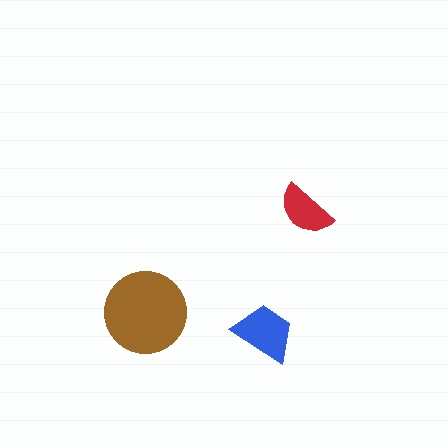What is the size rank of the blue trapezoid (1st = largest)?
2nd.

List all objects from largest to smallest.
The brown circle, the blue trapezoid, the red semicircle.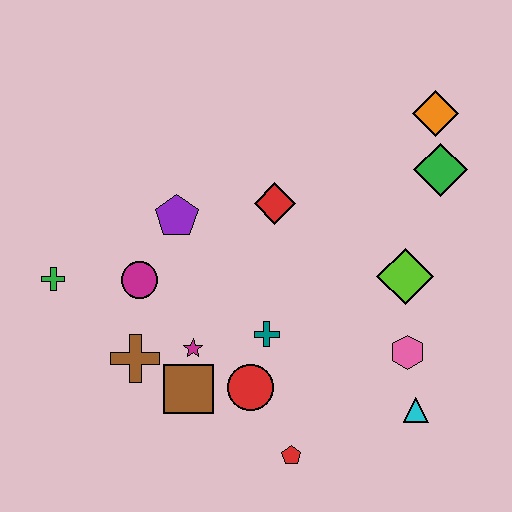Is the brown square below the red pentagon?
No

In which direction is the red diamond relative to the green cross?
The red diamond is to the right of the green cross.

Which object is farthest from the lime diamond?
The green cross is farthest from the lime diamond.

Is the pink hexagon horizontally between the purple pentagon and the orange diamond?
Yes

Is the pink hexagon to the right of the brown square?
Yes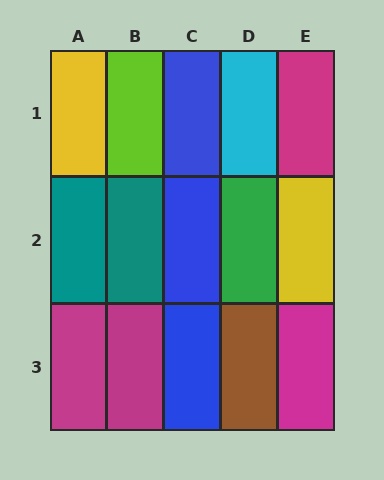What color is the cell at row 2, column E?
Yellow.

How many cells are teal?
2 cells are teal.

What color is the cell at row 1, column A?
Yellow.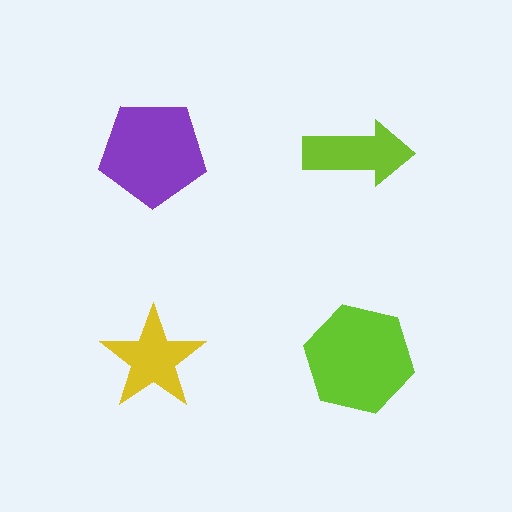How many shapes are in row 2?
2 shapes.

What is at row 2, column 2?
A lime hexagon.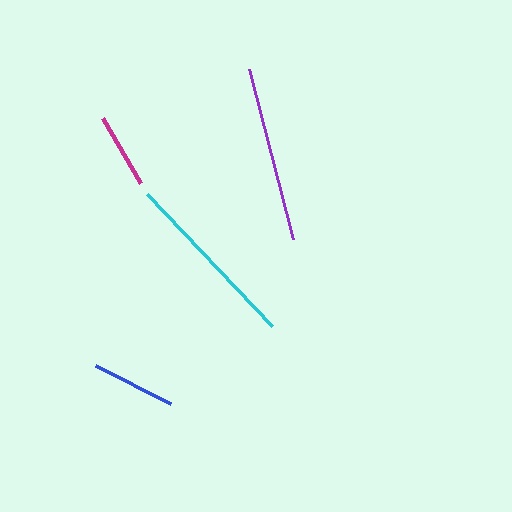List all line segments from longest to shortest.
From longest to shortest: cyan, purple, blue, magenta.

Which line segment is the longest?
The cyan line is the longest at approximately 182 pixels.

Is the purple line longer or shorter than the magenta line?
The purple line is longer than the magenta line.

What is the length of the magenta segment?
The magenta segment is approximately 75 pixels long.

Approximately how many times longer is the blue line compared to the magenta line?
The blue line is approximately 1.1 times the length of the magenta line.